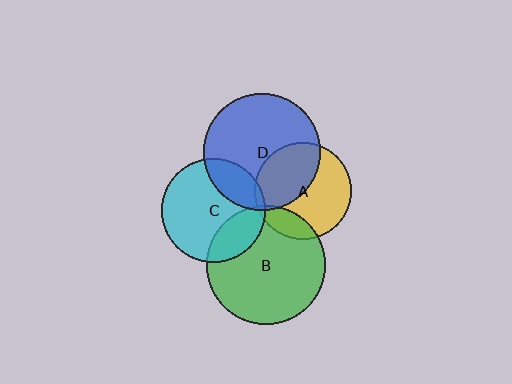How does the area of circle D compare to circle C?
Approximately 1.3 times.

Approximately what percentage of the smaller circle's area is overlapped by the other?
Approximately 5%.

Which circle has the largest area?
Circle B (green).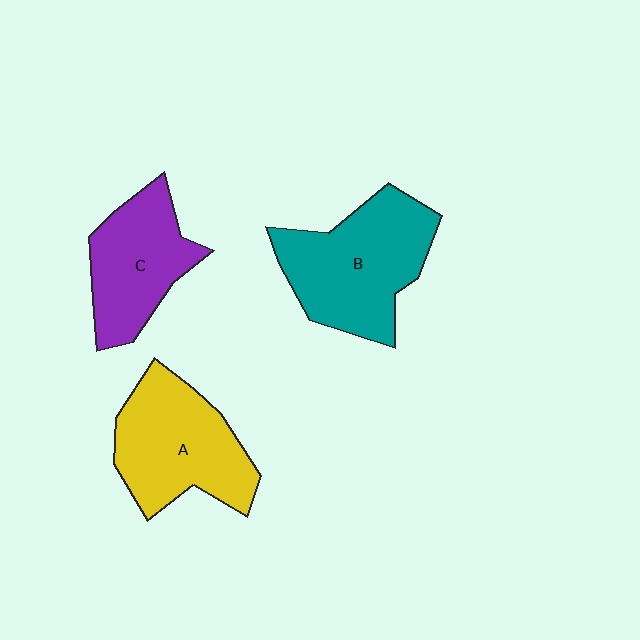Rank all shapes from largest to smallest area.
From largest to smallest: B (teal), A (yellow), C (purple).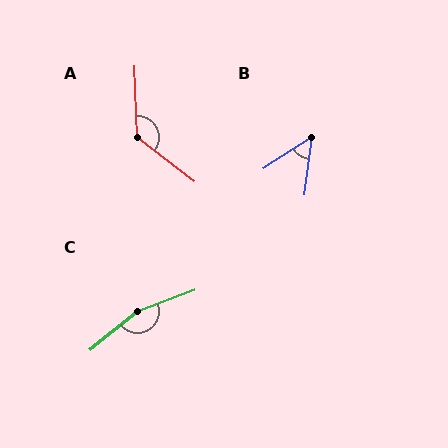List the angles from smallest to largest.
B (49°), A (130°), C (162°).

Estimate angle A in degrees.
Approximately 130 degrees.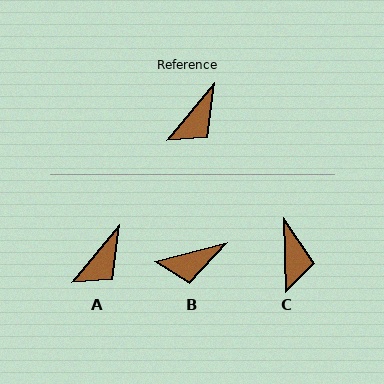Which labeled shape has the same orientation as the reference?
A.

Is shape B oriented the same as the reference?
No, it is off by about 36 degrees.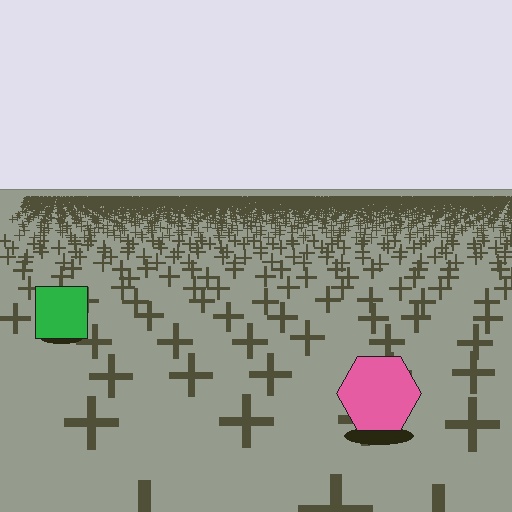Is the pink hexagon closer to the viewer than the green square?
Yes. The pink hexagon is closer — you can tell from the texture gradient: the ground texture is coarser near it.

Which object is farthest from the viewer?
The green square is farthest from the viewer. It appears smaller and the ground texture around it is denser.